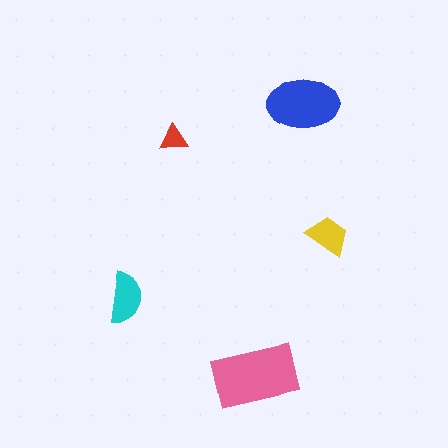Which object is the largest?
The pink rectangle.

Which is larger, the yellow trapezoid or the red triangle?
The yellow trapezoid.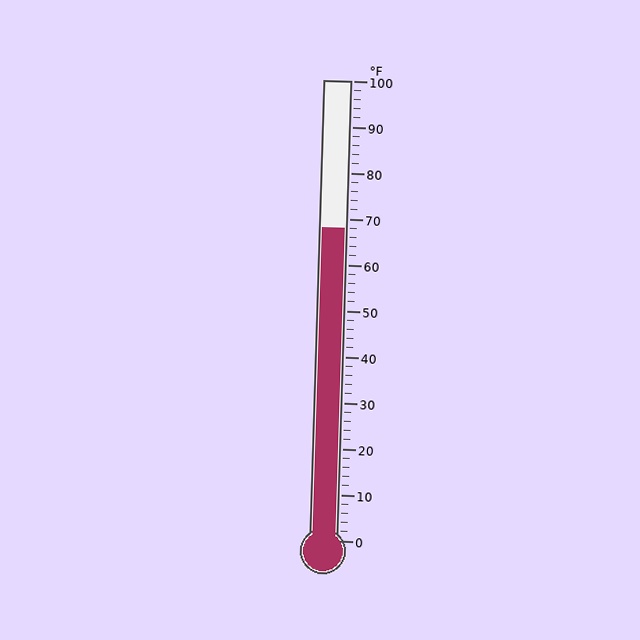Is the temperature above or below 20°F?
The temperature is above 20°F.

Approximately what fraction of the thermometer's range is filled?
The thermometer is filled to approximately 70% of its range.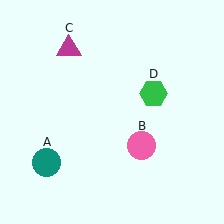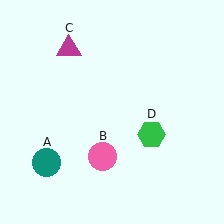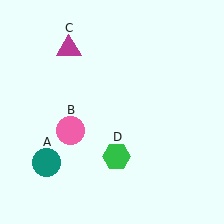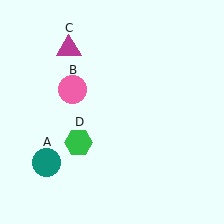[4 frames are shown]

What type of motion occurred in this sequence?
The pink circle (object B), green hexagon (object D) rotated clockwise around the center of the scene.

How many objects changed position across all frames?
2 objects changed position: pink circle (object B), green hexagon (object D).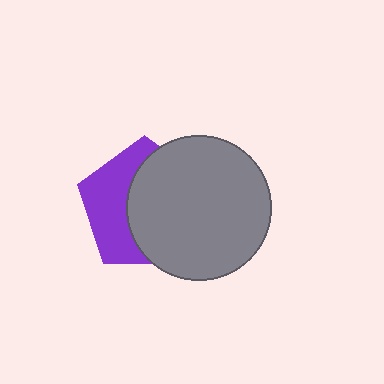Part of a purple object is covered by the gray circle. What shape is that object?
It is a pentagon.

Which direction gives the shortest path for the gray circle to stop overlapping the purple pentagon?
Moving right gives the shortest separation.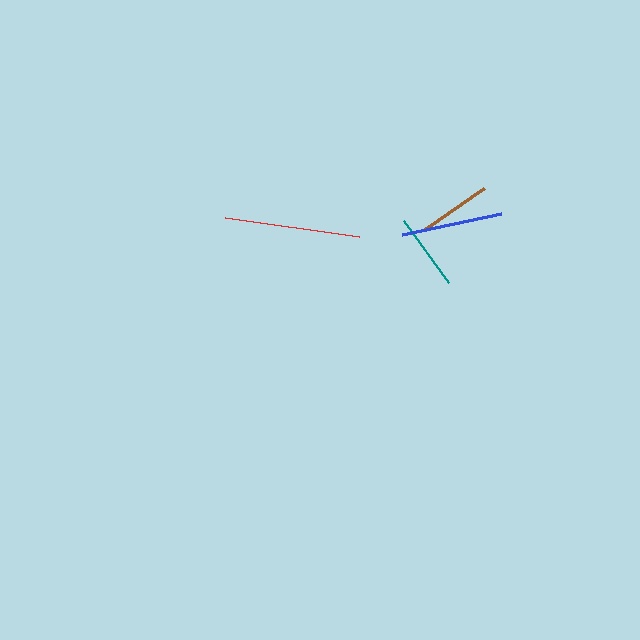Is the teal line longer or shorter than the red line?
The red line is longer than the teal line.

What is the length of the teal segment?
The teal segment is approximately 77 pixels long.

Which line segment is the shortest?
The brown line is the shortest at approximately 72 pixels.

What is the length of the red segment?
The red segment is approximately 136 pixels long.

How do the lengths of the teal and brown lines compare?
The teal and brown lines are approximately the same length.